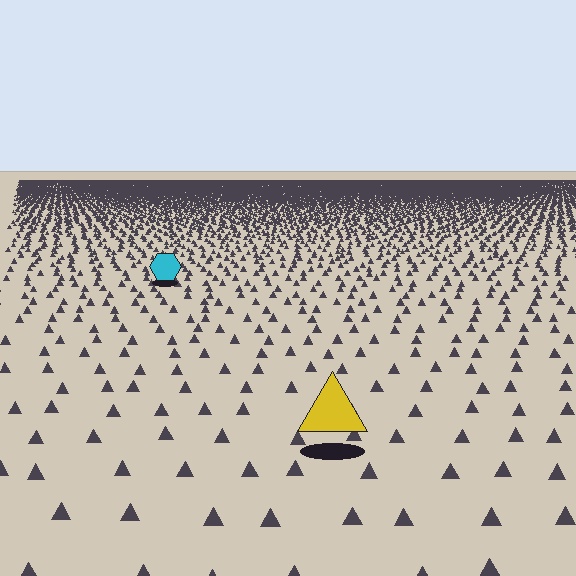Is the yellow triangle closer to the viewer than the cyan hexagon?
Yes. The yellow triangle is closer — you can tell from the texture gradient: the ground texture is coarser near it.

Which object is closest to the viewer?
The yellow triangle is closest. The texture marks near it are larger and more spread out.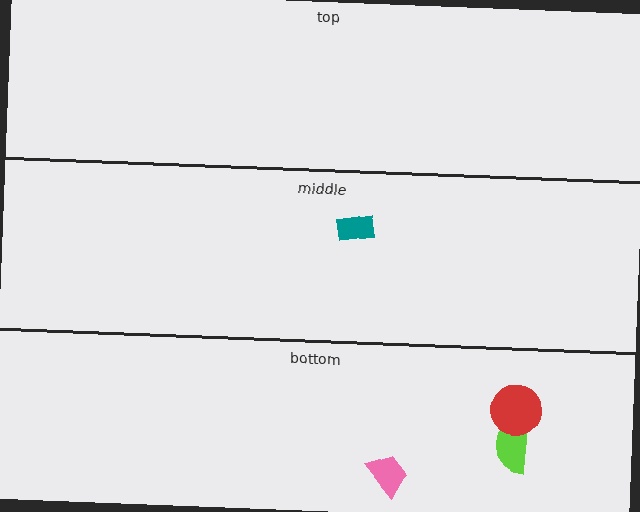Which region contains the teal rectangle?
The middle region.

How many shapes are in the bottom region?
3.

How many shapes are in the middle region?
1.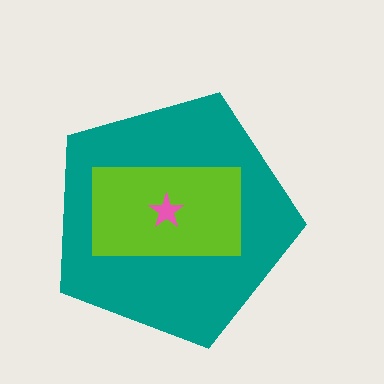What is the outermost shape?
The teal pentagon.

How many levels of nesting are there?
3.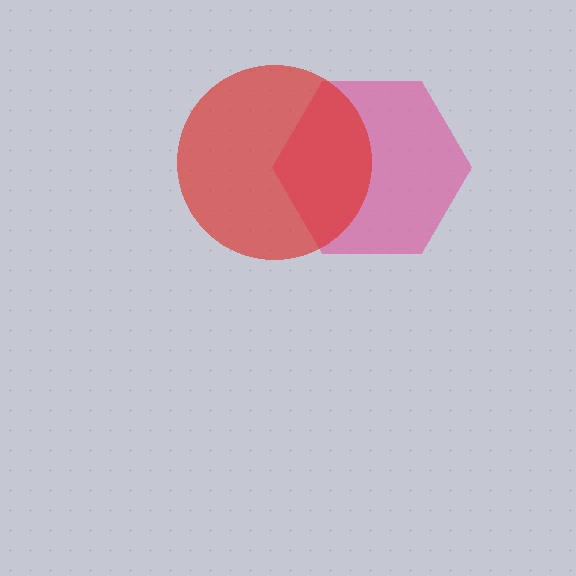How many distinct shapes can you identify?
There are 2 distinct shapes: a pink hexagon, a red circle.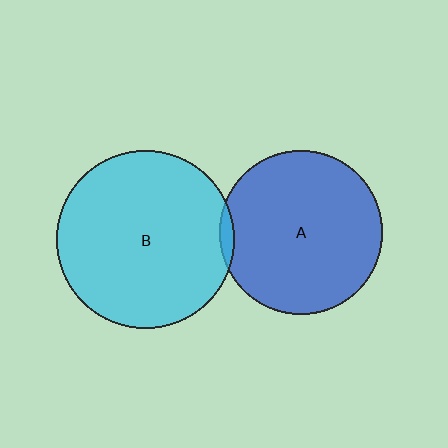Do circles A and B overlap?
Yes.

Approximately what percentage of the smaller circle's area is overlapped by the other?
Approximately 5%.